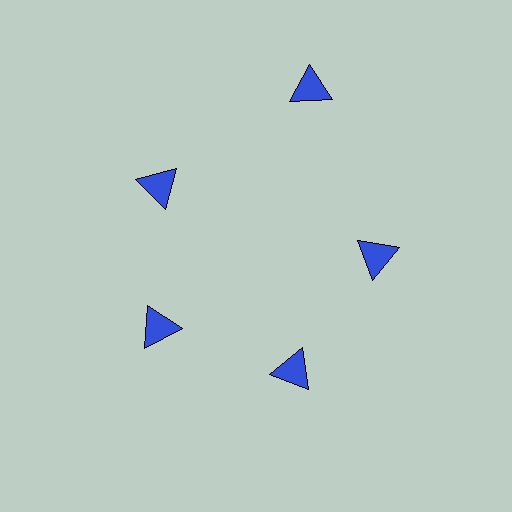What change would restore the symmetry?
The symmetry would be restored by moving it inward, back onto the ring so that all 5 triangles sit at equal angles and equal distance from the center.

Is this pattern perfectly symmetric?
No. The 5 blue triangles are arranged in a ring, but one element near the 1 o'clock position is pushed outward from the center, breaking the 5-fold rotational symmetry.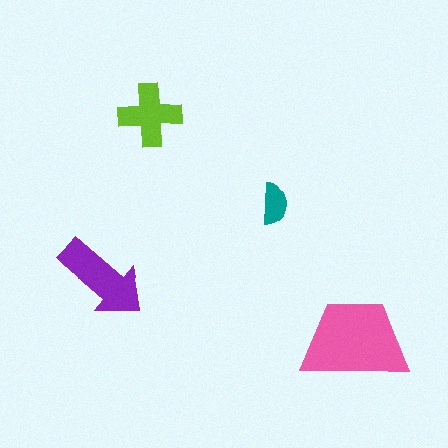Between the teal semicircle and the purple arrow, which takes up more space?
The purple arrow.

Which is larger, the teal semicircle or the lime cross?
The lime cross.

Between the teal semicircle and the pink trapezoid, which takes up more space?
The pink trapezoid.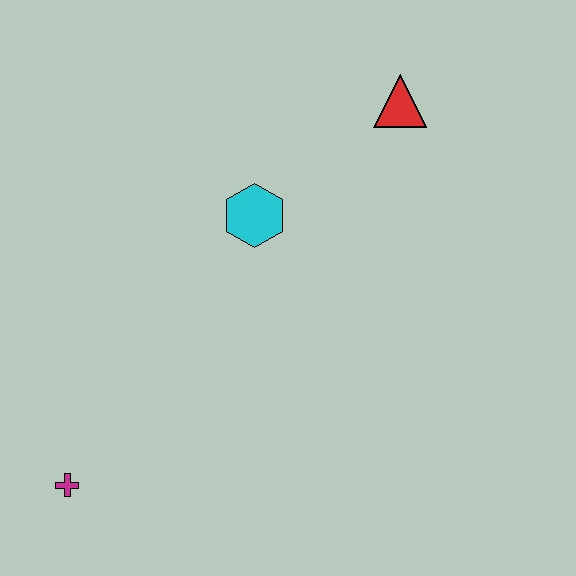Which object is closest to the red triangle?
The cyan hexagon is closest to the red triangle.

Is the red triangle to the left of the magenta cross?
No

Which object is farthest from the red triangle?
The magenta cross is farthest from the red triangle.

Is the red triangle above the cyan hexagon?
Yes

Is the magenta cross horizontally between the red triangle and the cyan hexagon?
No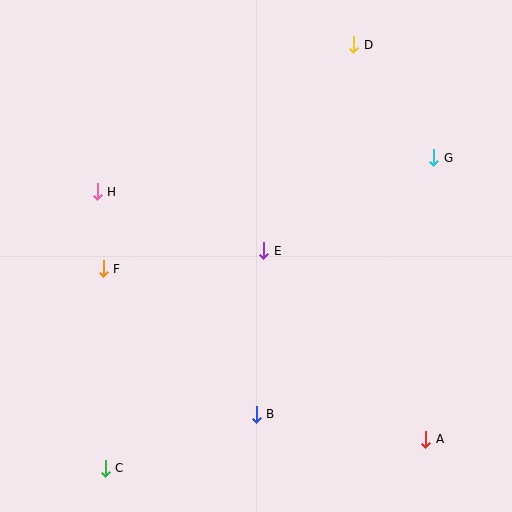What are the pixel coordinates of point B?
Point B is at (256, 414).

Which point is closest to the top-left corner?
Point H is closest to the top-left corner.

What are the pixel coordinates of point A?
Point A is at (426, 439).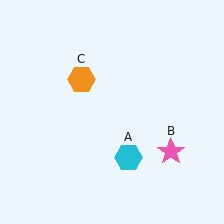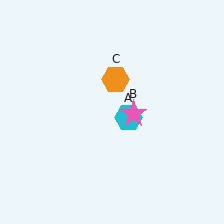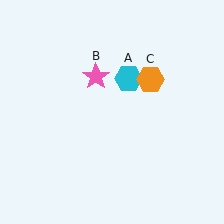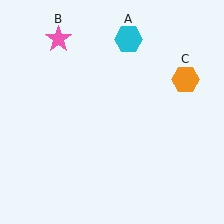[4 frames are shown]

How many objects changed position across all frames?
3 objects changed position: cyan hexagon (object A), pink star (object B), orange hexagon (object C).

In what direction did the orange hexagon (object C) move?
The orange hexagon (object C) moved right.